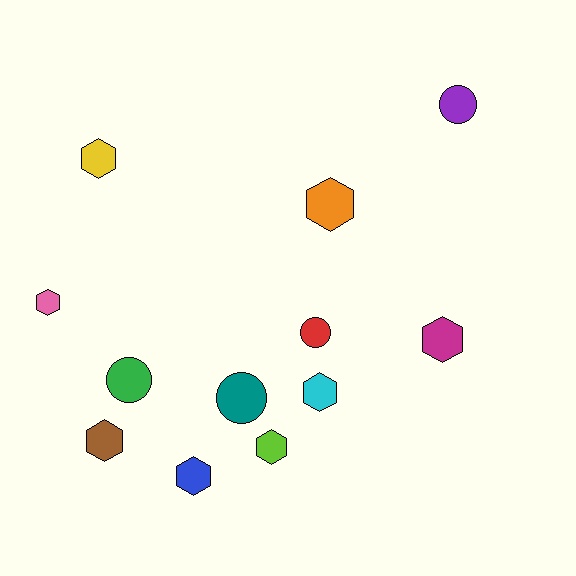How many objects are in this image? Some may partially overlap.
There are 12 objects.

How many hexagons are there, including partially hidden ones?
There are 8 hexagons.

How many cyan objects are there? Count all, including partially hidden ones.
There is 1 cyan object.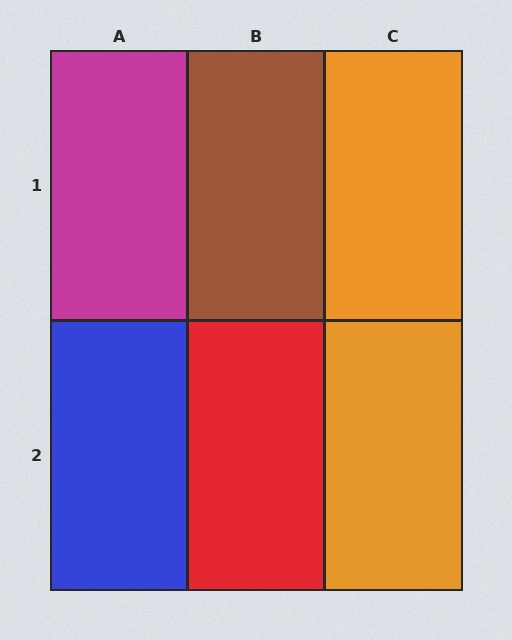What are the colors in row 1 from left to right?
Magenta, brown, orange.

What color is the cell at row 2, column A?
Blue.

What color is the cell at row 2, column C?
Orange.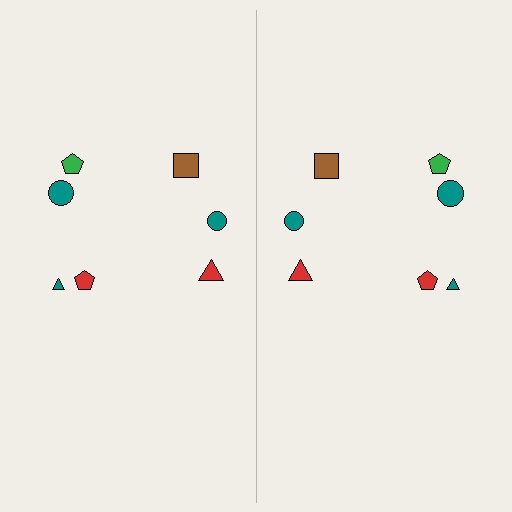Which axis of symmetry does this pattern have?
The pattern has a vertical axis of symmetry running through the center of the image.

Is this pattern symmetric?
Yes, this pattern has bilateral (reflection) symmetry.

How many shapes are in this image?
There are 14 shapes in this image.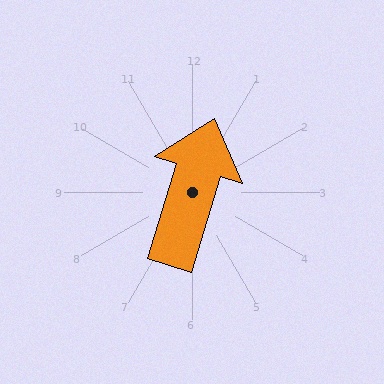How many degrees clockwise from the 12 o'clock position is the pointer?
Approximately 17 degrees.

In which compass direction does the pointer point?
North.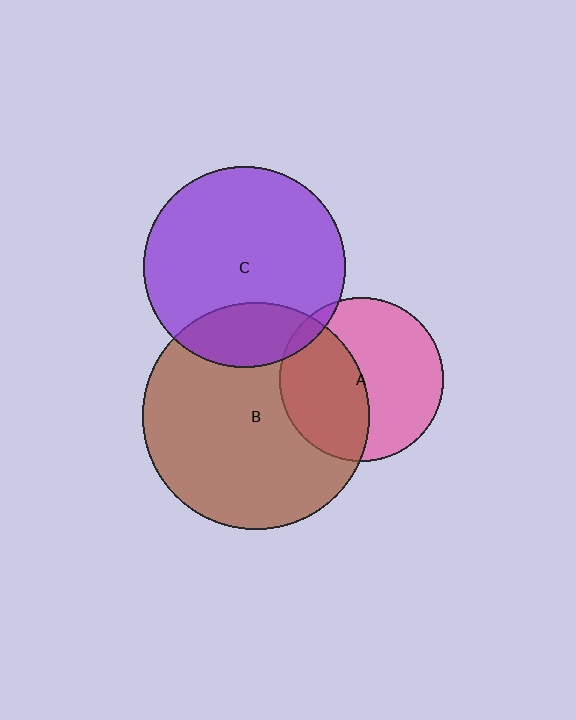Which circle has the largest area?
Circle B (brown).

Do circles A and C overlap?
Yes.